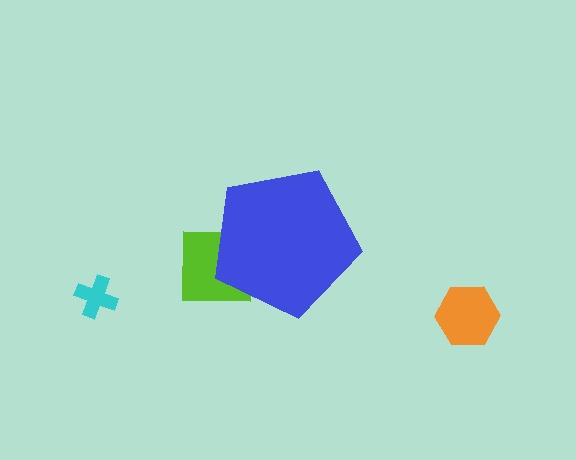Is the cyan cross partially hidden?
No, the cyan cross is fully visible.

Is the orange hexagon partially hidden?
No, the orange hexagon is fully visible.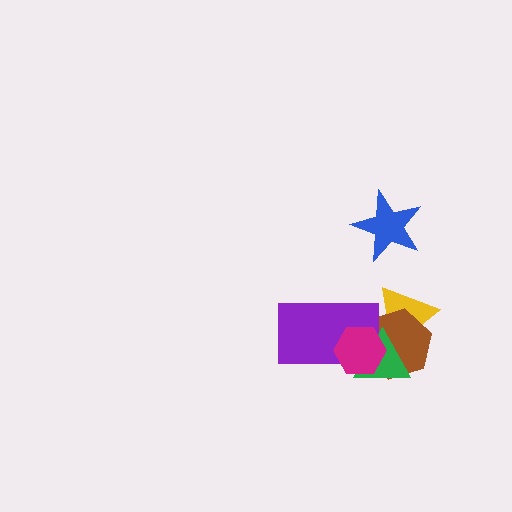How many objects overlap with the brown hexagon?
4 objects overlap with the brown hexagon.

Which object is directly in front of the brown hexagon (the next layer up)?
The purple rectangle is directly in front of the brown hexagon.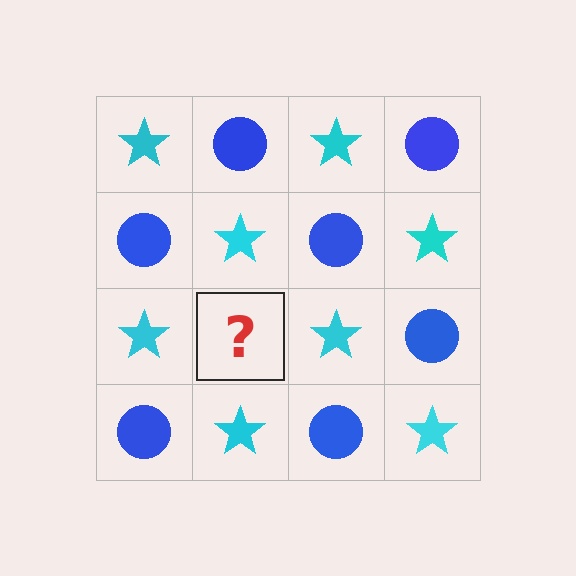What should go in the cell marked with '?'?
The missing cell should contain a blue circle.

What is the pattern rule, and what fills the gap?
The rule is that it alternates cyan star and blue circle in a checkerboard pattern. The gap should be filled with a blue circle.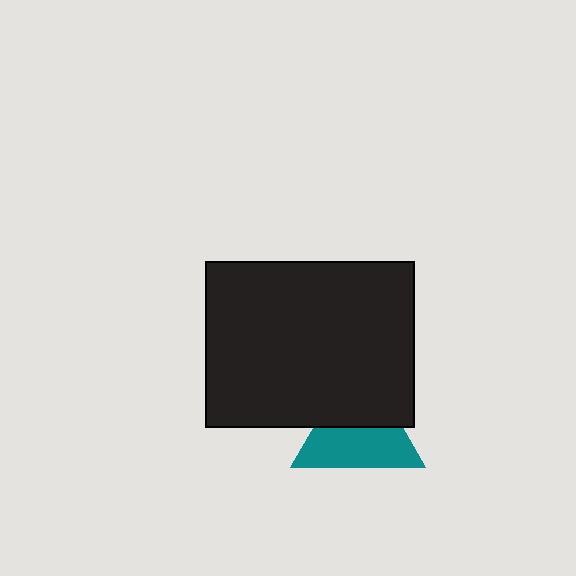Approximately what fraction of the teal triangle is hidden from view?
Roughly 44% of the teal triangle is hidden behind the black rectangle.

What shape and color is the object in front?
The object in front is a black rectangle.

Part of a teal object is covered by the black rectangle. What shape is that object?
It is a triangle.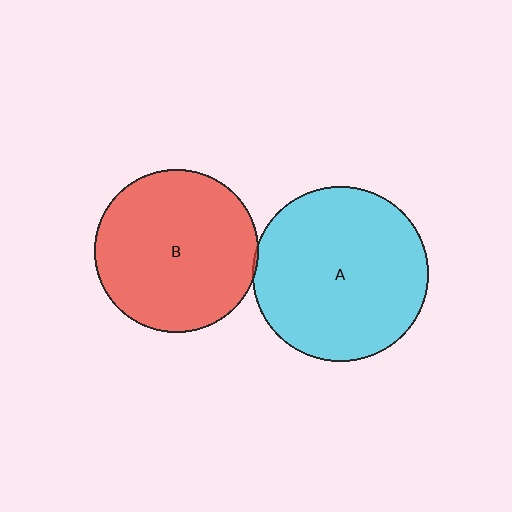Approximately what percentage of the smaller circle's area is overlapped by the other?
Approximately 5%.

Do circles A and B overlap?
Yes.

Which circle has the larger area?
Circle A (cyan).